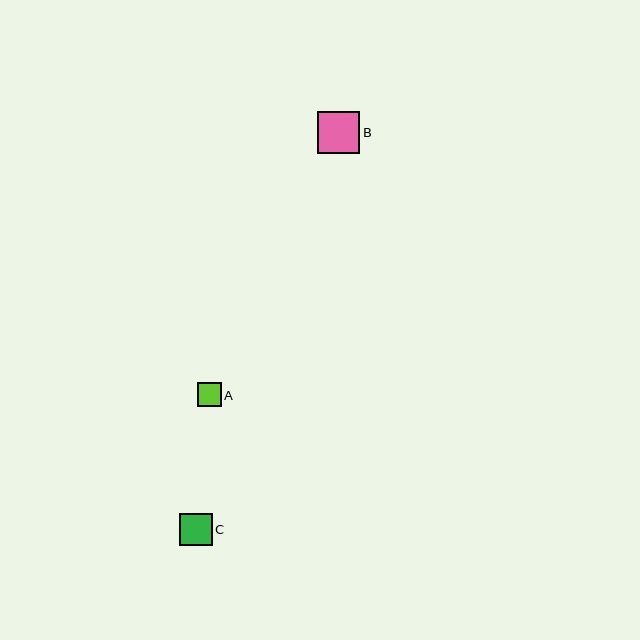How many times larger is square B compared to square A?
Square B is approximately 1.8 times the size of square A.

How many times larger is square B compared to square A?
Square B is approximately 1.8 times the size of square A.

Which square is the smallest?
Square A is the smallest with a size of approximately 24 pixels.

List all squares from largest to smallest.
From largest to smallest: B, C, A.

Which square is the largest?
Square B is the largest with a size of approximately 43 pixels.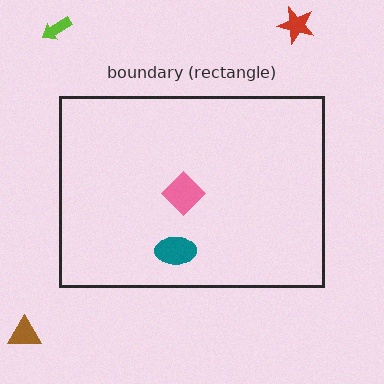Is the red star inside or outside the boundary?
Outside.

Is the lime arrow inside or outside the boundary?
Outside.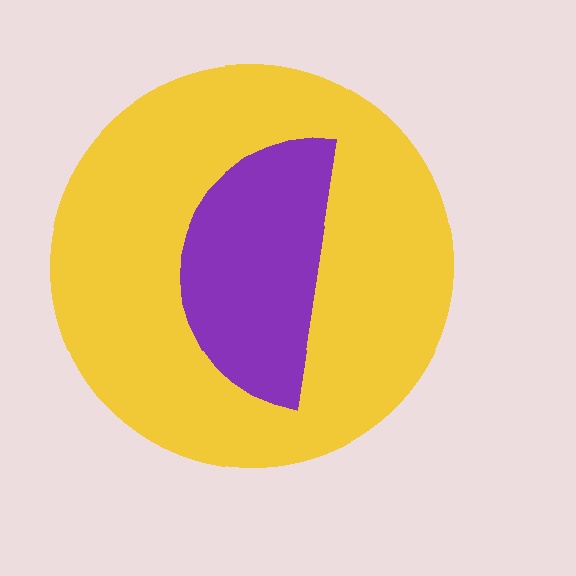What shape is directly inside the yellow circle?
The purple semicircle.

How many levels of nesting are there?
2.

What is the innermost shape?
The purple semicircle.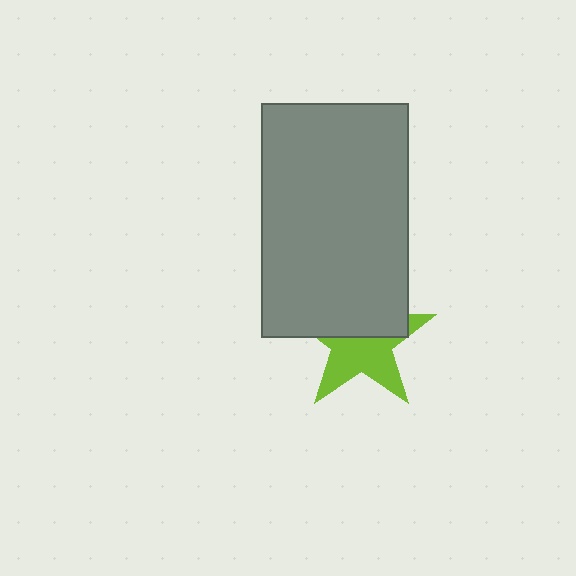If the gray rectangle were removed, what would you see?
You would see the complete lime star.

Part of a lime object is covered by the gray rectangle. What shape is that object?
It is a star.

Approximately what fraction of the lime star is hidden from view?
Roughly 48% of the lime star is hidden behind the gray rectangle.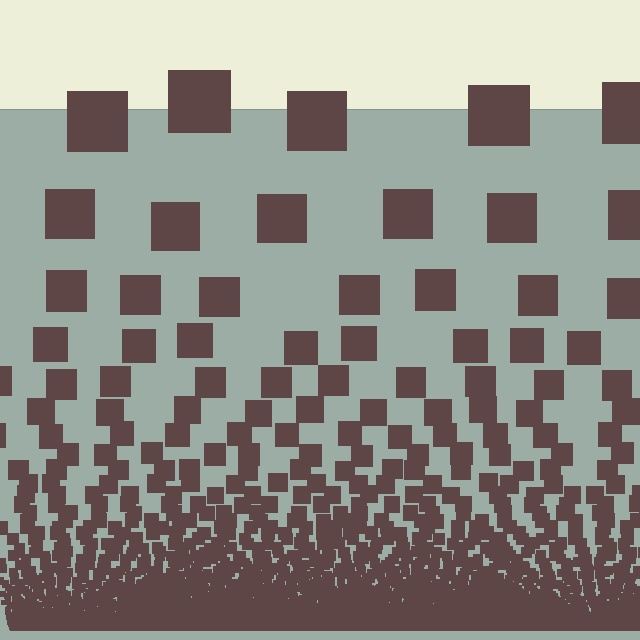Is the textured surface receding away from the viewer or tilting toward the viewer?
The surface appears to tilt toward the viewer. Texture elements get larger and sparser toward the top.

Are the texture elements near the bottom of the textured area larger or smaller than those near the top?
Smaller. The gradient is inverted — elements near the bottom are smaller and denser.